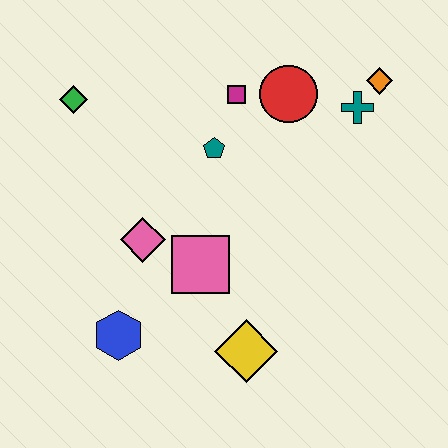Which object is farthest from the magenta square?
The blue hexagon is farthest from the magenta square.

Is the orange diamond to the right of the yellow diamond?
Yes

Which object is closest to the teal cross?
The orange diamond is closest to the teal cross.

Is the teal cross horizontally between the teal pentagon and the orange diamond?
Yes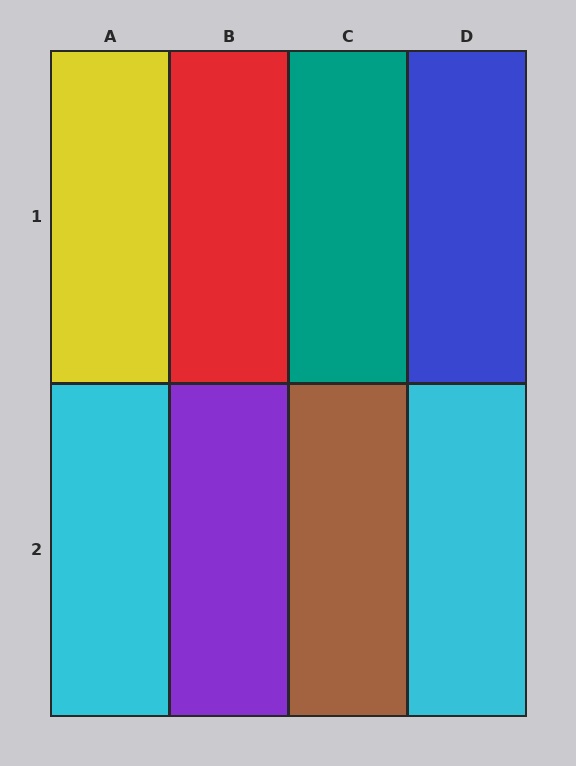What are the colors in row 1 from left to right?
Yellow, red, teal, blue.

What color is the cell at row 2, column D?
Cyan.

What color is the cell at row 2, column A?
Cyan.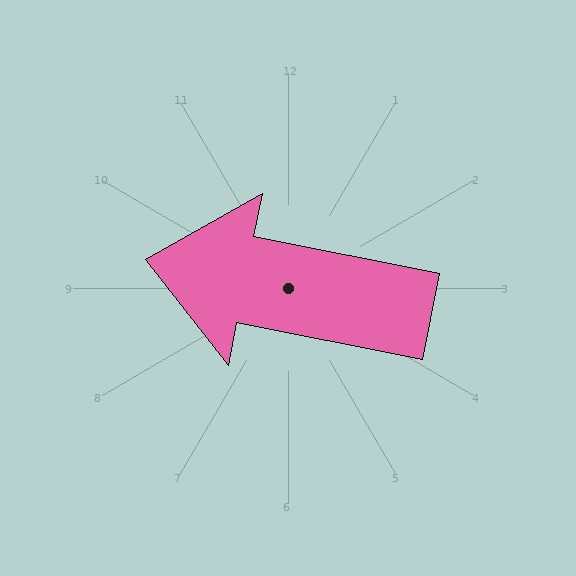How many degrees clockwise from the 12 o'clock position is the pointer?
Approximately 281 degrees.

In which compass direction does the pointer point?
West.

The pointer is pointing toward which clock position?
Roughly 9 o'clock.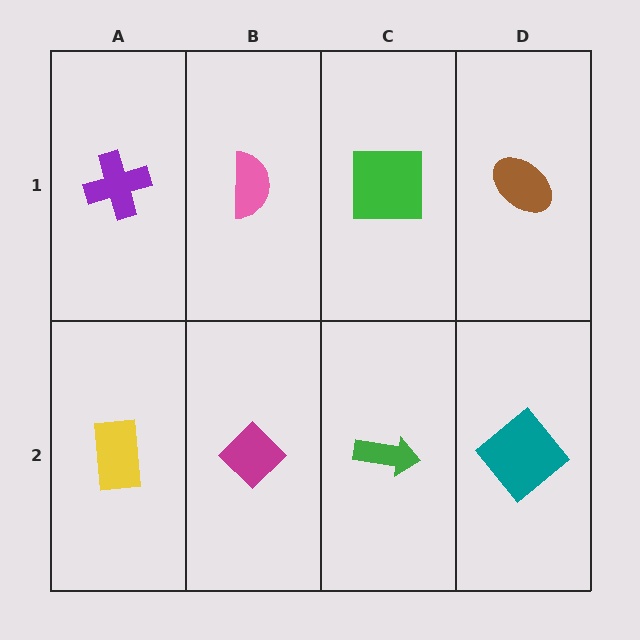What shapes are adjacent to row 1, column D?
A teal diamond (row 2, column D), a green square (row 1, column C).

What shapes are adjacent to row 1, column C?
A green arrow (row 2, column C), a pink semicircle (row 1, column B), a brown ellipse (row 1, column D).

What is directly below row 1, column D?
A teal diamond.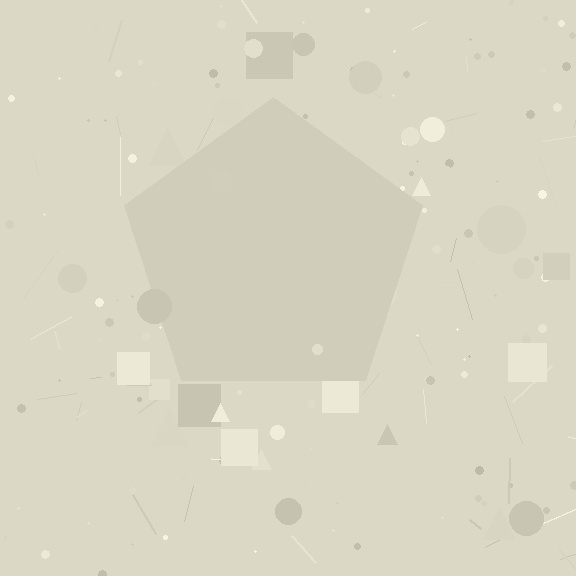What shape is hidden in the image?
A pentagon is hidden in the image.